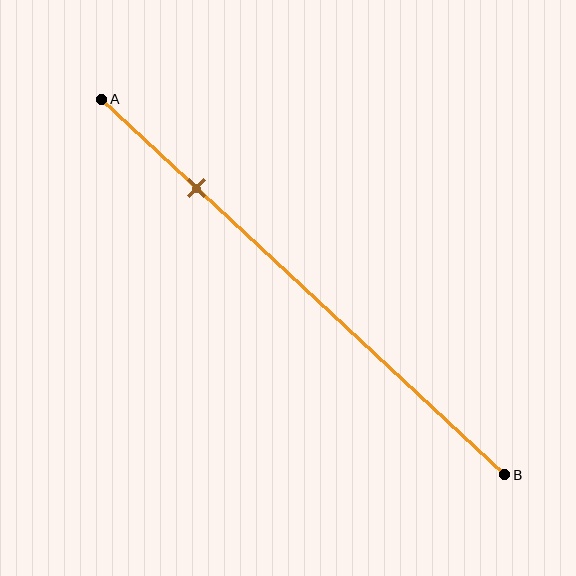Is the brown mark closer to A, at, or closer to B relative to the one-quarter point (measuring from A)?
The brown mark is approximately at the one-quarter point of segment AB.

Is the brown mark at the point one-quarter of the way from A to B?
Yes, the mark is approximately at the one-quarter point.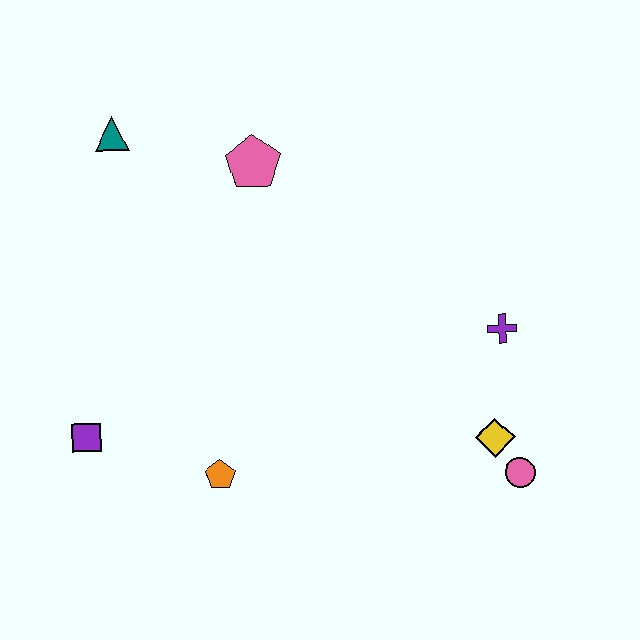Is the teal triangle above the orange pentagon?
Yes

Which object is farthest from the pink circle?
The teal triangle is farthest from the pink circle.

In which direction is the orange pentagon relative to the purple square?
The orange pentagon is to the right of the purple square.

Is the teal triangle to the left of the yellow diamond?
Yes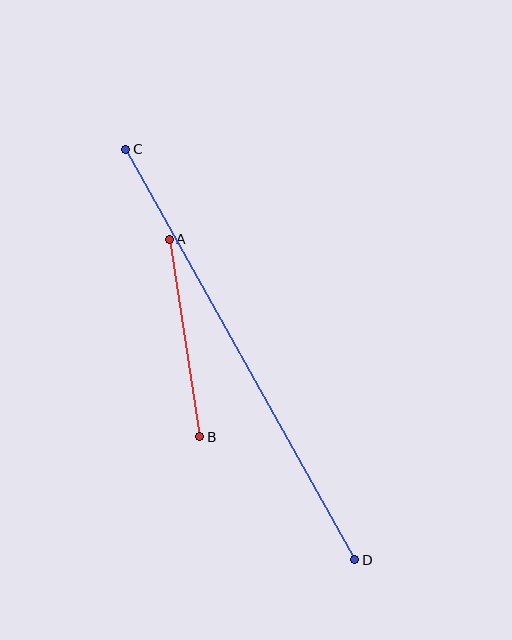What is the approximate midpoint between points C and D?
The midpoint is at approximately (240, 355) pixels.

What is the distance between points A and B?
The distance is approximately 200 pixels.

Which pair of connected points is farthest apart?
Points C and D are farthest apart.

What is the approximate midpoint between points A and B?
The midpoint is at approximately (185, 338) pixels.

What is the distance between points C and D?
The distance is approximately 470 pixels.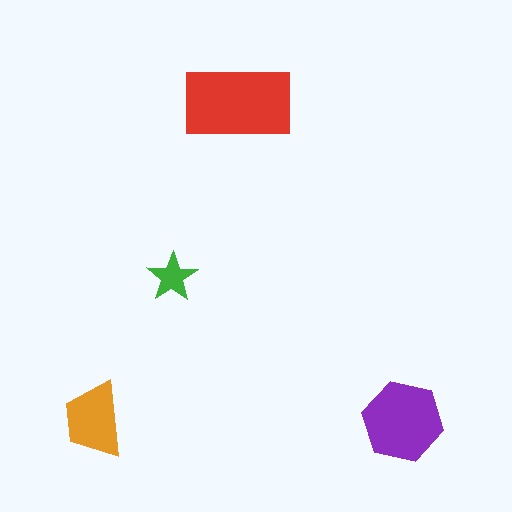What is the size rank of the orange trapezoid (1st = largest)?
3rd.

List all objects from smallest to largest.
The green star, the orange trapezoid, the purple hexagon, the red rectangle.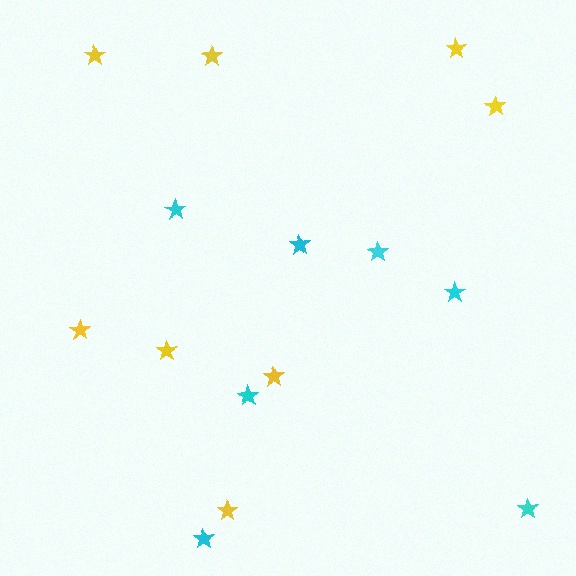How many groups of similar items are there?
There are 2 groups: one group of cyan stars (7) and one group of yellow stars (8).